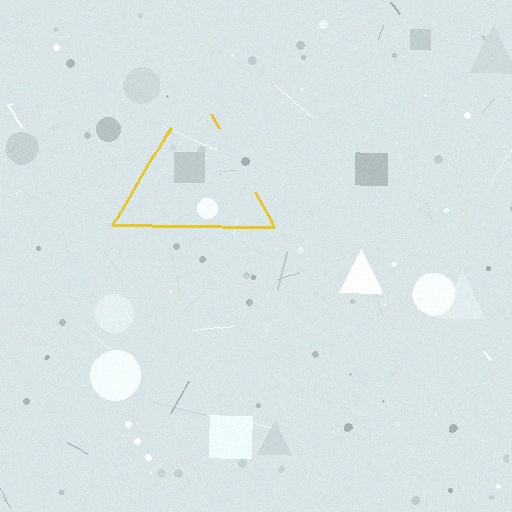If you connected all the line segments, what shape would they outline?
They would outline a triangle.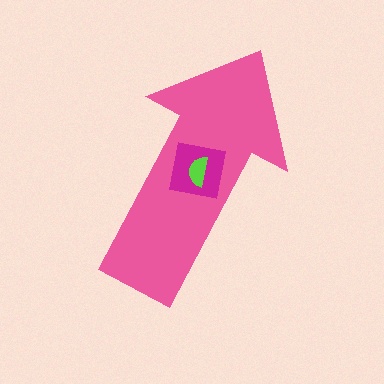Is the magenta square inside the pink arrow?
Yes.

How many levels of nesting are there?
3.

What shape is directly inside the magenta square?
The lime semicircle.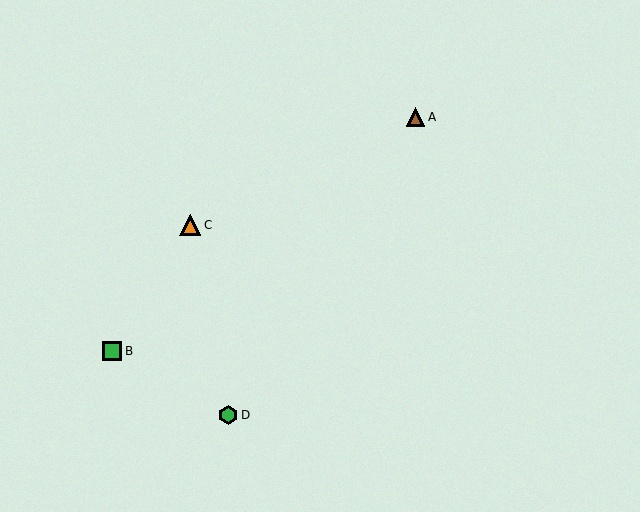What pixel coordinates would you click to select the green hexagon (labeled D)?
Click at (228, 415) to select the green hexagon D.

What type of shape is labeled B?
Shape B is a green square.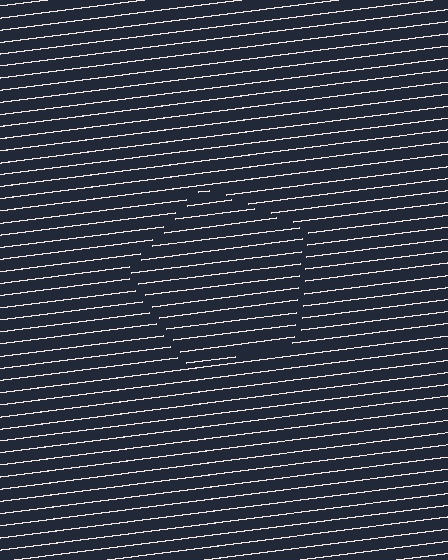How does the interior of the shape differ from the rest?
The interior of the shape contains the same grating, shifted by half a period — the contour is defined by the phase discontinuity where line-ends from the inner and outer gratings abut.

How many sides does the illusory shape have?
5 sides — the line-ends trace a pentagon.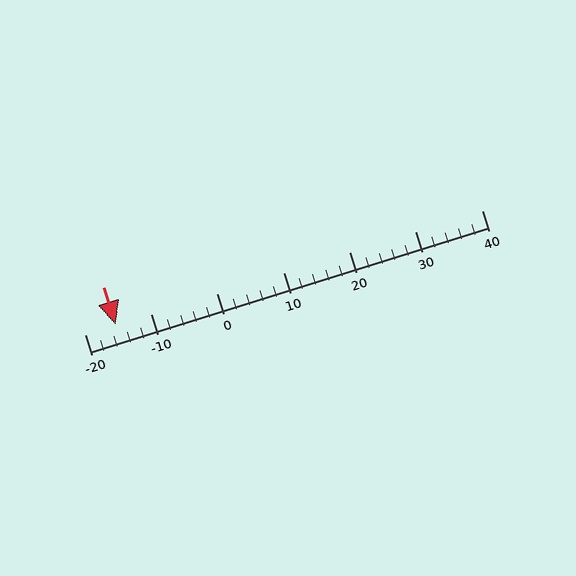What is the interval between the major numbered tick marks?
The major tick marks are spaced 10 units apart.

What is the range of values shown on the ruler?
The ruler shows values from -20 to 40.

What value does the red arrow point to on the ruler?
The red arrow points to approximately -15.